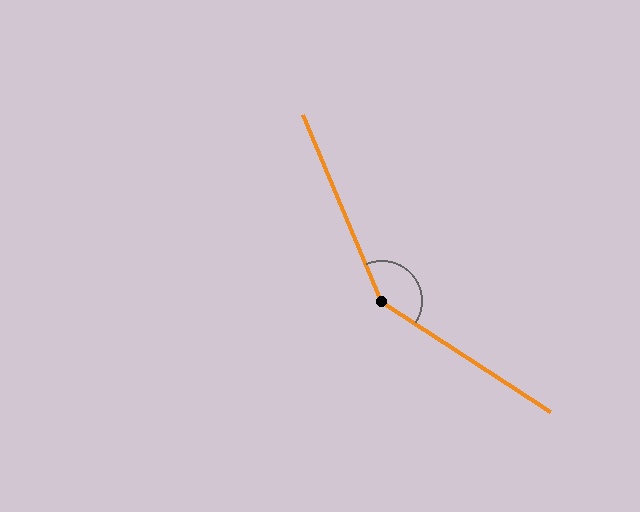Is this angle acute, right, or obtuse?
It is obtuse.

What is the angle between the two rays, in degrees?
Approximately 146 degrees.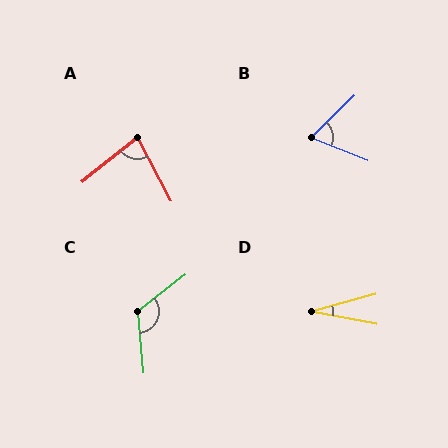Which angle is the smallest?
D, at approximately 26 degrees.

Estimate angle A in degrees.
Approximately 79 degrees.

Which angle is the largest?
C, at approximately 123 degrees.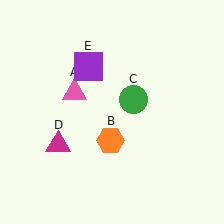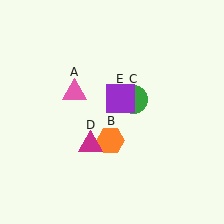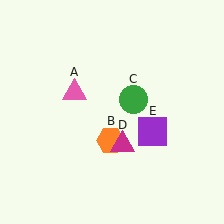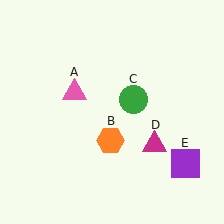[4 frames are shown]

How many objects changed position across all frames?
2 objects changed position: magenta triangle (object D), purple square (object E).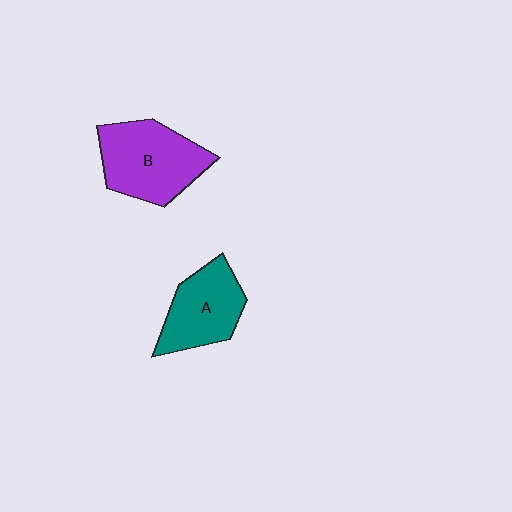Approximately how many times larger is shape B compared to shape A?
Approximately 1.3 times.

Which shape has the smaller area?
Shape A (teal).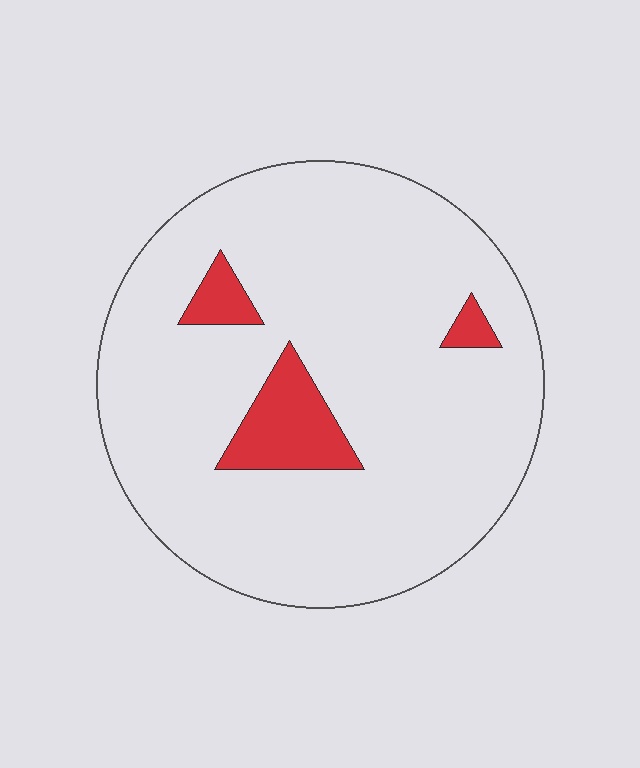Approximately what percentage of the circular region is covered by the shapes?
Approximately 10%.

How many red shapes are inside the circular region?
3.